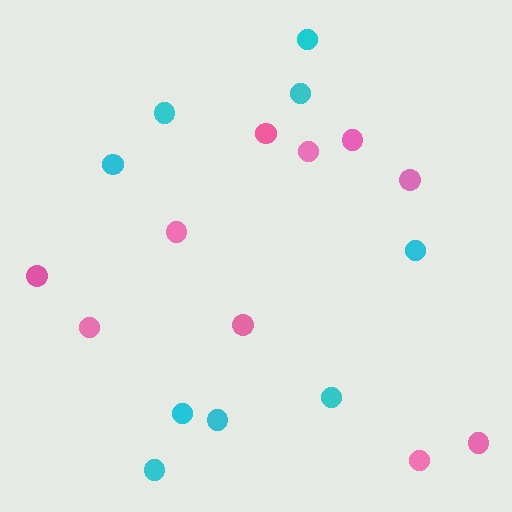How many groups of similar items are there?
There are 2 groups: one group of cyan circles (9) and one group of pink circles (10).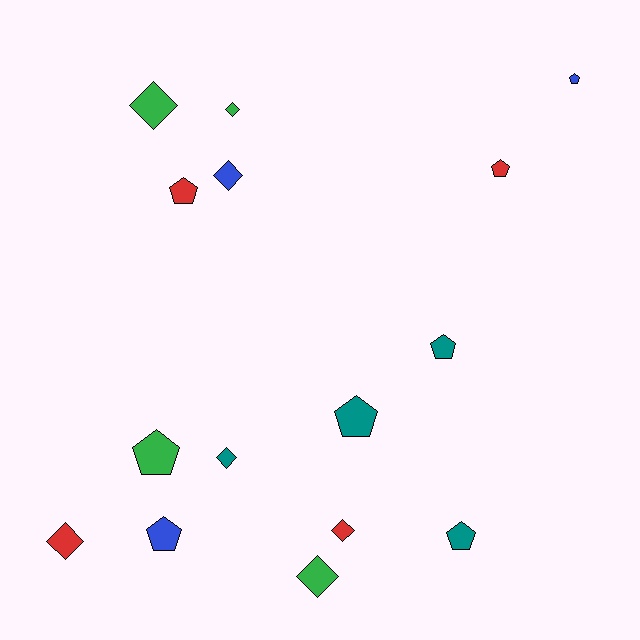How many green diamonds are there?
There are 3 green diamonds.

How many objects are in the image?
There are 15 objects.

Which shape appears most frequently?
Pentagon, with 8 objects.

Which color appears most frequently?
Teal, with 4 objects.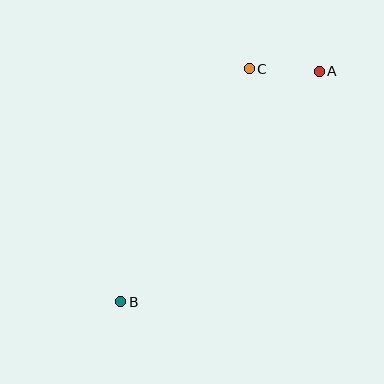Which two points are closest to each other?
Points A and C are closest to each other.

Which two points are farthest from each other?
Points A and B are farthest from each other.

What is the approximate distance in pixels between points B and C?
The distance between B and C is approximately 266 pixels.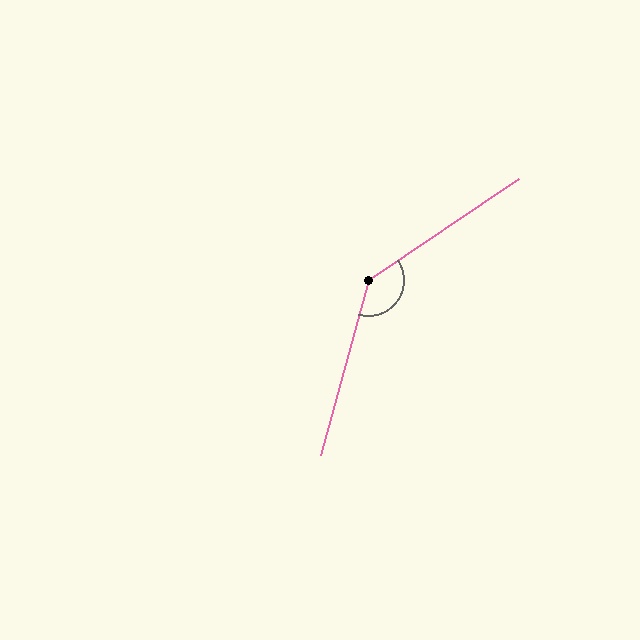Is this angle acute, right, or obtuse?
It is obtuse.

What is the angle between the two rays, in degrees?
Approximately 139 degrees.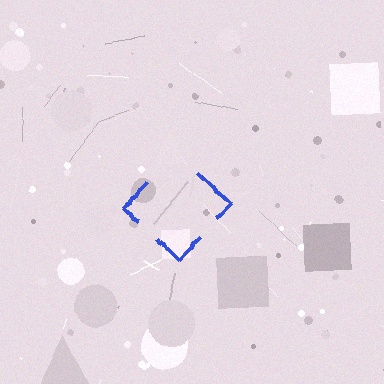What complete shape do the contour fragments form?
The contour fragments form a diamond.